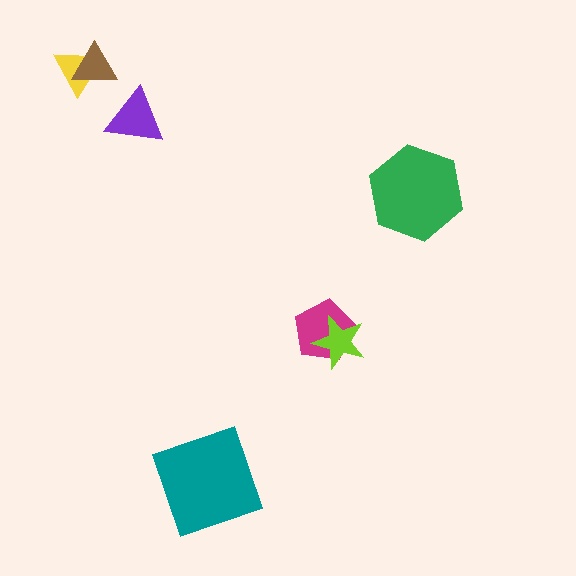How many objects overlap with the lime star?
1 object overlaps with the lime star.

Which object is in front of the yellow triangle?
The brown triangle is in front of the yellow triangle.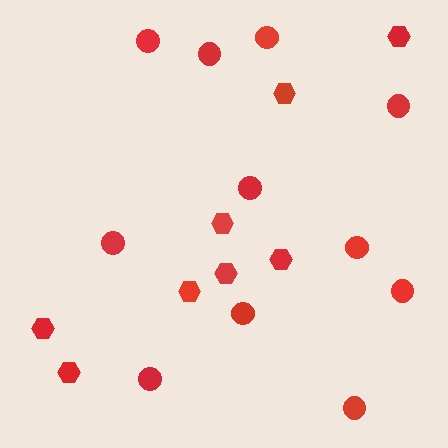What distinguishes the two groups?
There are 2 groups: one group of circles (11) and one group of hexagons (8).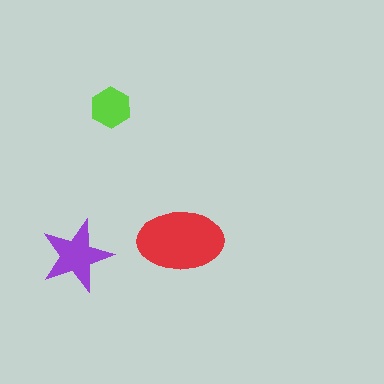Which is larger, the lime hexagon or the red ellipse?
The red ellipse.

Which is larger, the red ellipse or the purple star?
The red ellipse.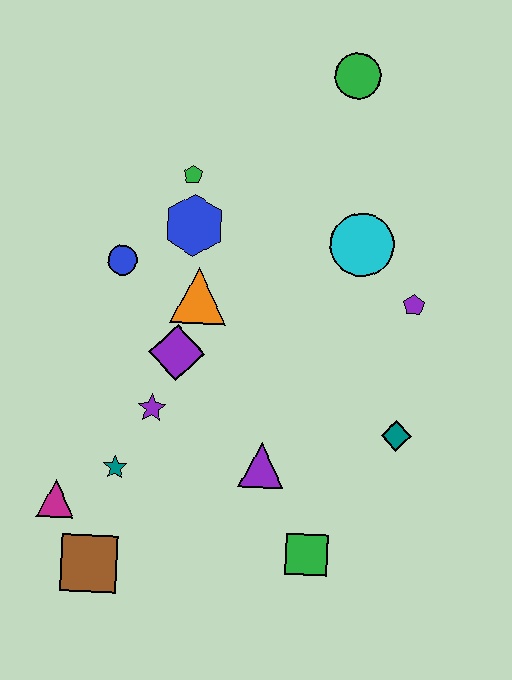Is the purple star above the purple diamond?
No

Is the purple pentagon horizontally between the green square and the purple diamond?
No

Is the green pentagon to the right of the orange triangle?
No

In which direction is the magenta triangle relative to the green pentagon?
The magenta triangle is below the green pentagon.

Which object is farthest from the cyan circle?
The brown square is farthest from the cyan circle.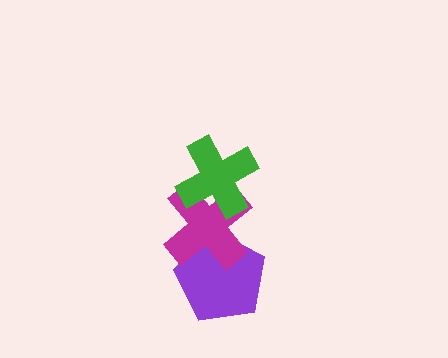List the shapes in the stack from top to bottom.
From top to bottom: the green cross, the magenta cross, the purple pentagon.